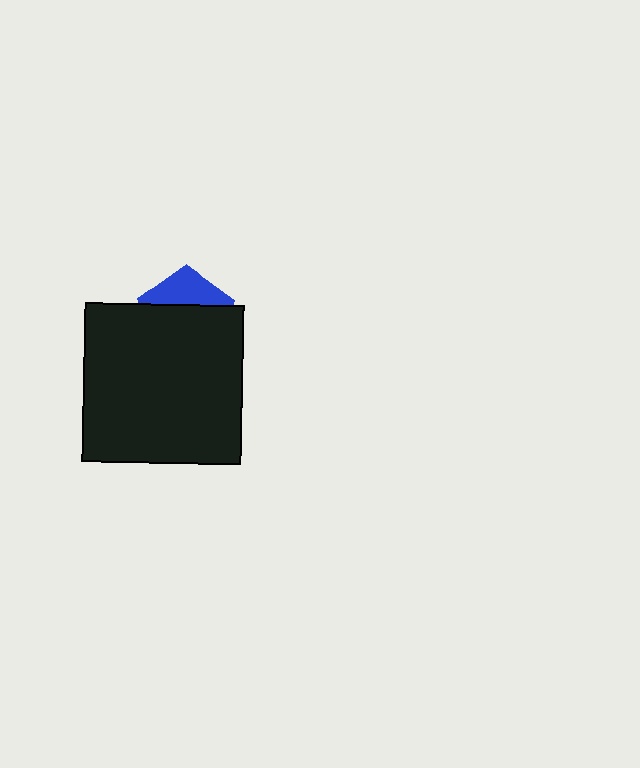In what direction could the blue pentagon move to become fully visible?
The blue pentagon could move up. That would shift it out from behind the black square entirely.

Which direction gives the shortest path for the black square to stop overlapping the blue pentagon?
Moving down gives the shortest separation.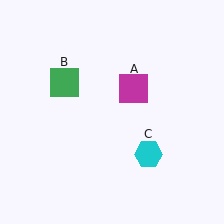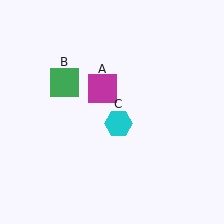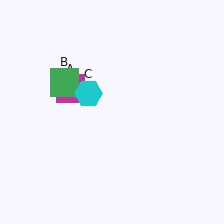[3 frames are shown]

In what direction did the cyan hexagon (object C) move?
The cyan hexagon (object C) moved up and to the left.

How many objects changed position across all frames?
2 objects changed position: magenta square (object A), cyan hexagon (object C).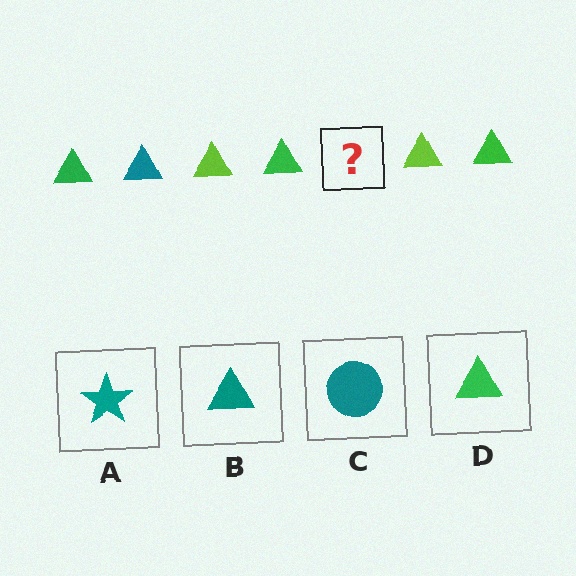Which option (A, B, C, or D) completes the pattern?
B.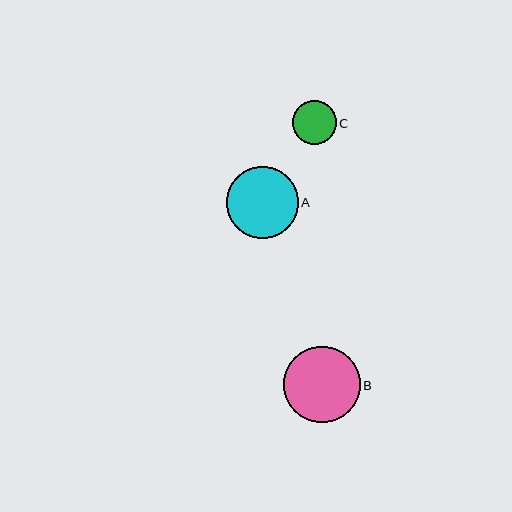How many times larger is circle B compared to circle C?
Circle B is approximately 1.7 times the size of circle C.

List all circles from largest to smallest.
From largest to smallest: B, A, C.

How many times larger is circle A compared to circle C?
Circle A is approximately 1.6 times the size of circle C.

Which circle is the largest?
Circle B is the largest with a size of approximately 76 pixels.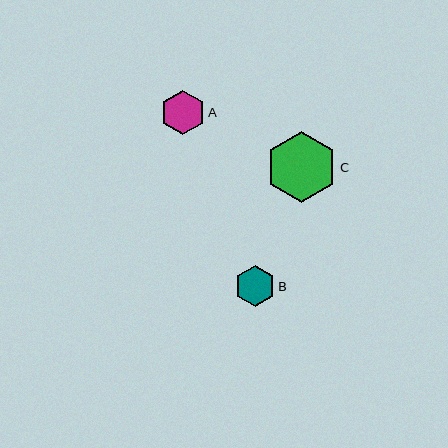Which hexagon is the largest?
Hexagon C is the largest with a size of approximately 71 pixels.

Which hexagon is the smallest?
Hexagon B is the smallest with a size of approximately 40 pixels.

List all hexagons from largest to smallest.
From largest to smallest: C, A, B.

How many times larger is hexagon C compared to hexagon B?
Hexagon C is approximately 1.8 times the size of hexagon B.